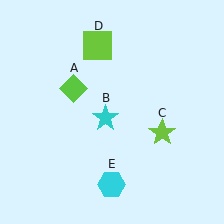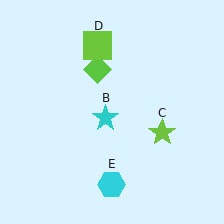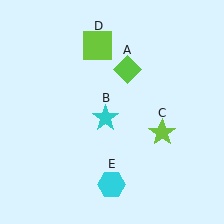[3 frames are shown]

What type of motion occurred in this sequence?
The lime diamond (object A) rotated clockwise around the center of the scene.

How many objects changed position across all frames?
1 object changed position: lime diamond (object A).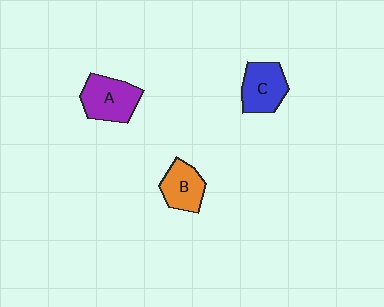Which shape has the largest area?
Shape A (purple).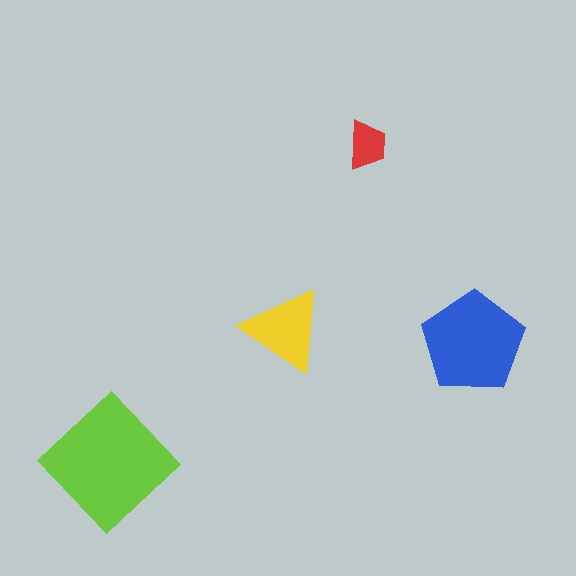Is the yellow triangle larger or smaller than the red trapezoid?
Larger.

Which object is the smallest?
The red trapezoid.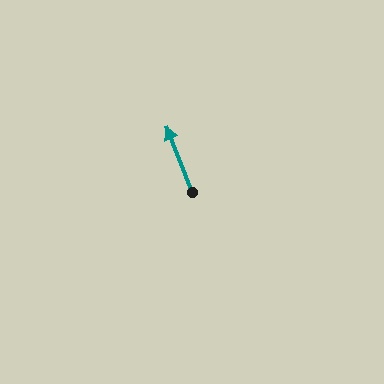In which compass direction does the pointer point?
North.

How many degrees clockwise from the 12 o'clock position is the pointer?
Approximately 338 degrees.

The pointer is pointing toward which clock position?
Roughly 11 o'clock.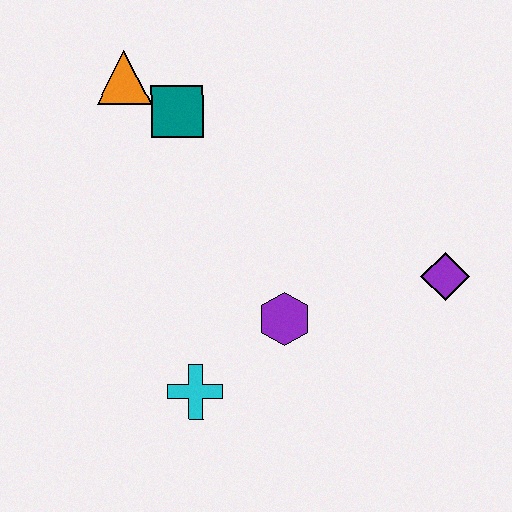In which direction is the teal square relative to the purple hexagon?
The teal square is above the purple hexagon.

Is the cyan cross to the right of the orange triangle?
Yes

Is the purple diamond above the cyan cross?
Yes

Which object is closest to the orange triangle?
The teal square is closest to the orange triangle.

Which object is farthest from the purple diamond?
The orange triangle is farthest from the purple diamond.